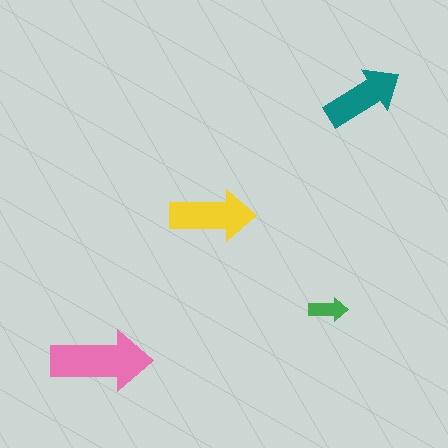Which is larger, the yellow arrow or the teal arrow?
The yellow one.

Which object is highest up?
The teal arrow is topmost.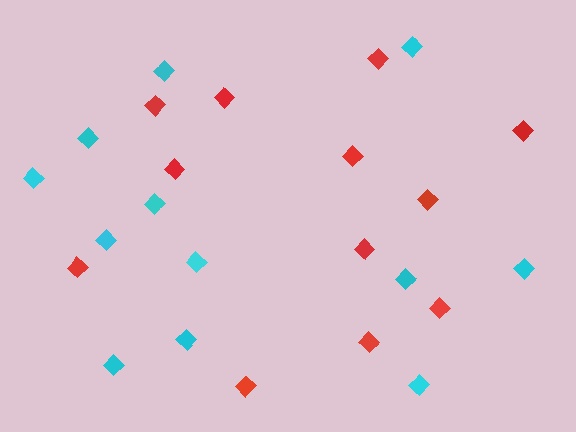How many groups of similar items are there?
There are 2 groups: one group of red diamonds (12) and one group of cyan diamonds (12).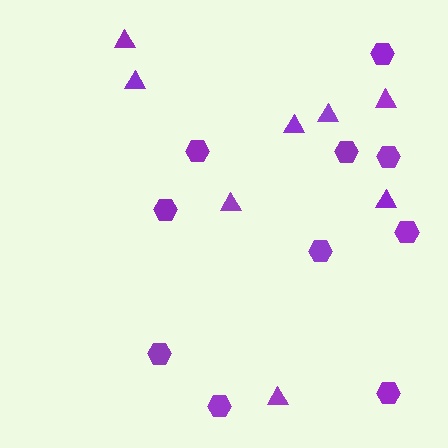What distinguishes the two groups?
There are 2 groups: one group of hexagons (10) and one group of triangles (8).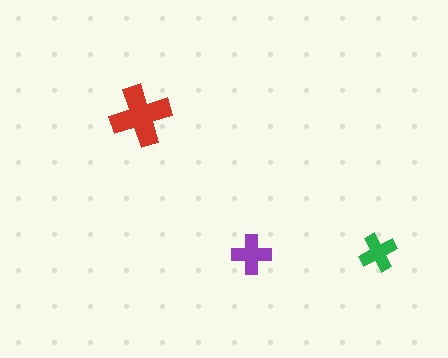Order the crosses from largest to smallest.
the red one, the purple one, the green one.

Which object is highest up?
The red cross is topmost.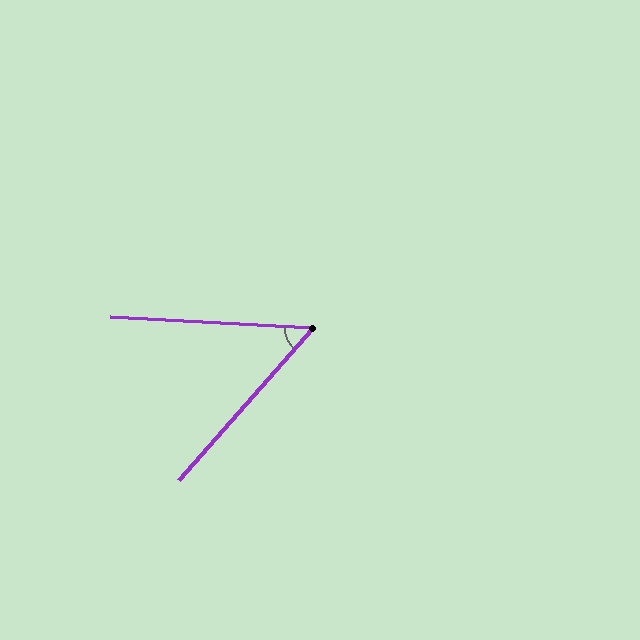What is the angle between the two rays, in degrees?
Approximately 52 degrees.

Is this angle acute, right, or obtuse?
It is acute.